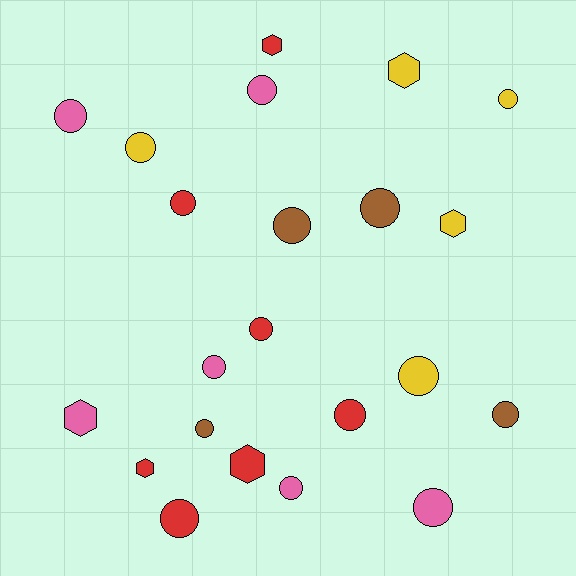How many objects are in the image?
There are 22 objects.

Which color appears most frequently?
Red, with 7 objects.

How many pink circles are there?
There are 5 pink circles.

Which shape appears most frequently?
Circle, with 16 objects.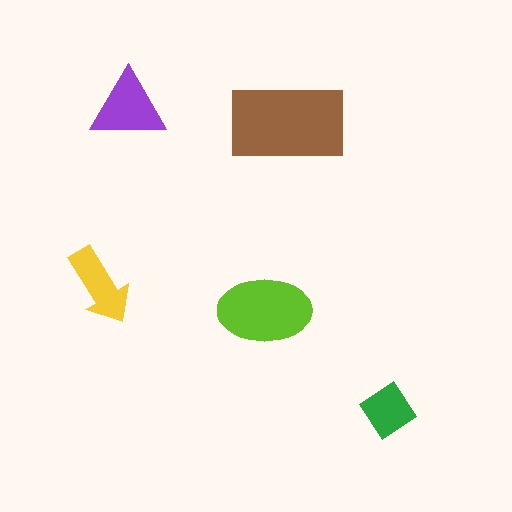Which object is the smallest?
The green diamond.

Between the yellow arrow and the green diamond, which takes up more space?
The yellow arrow.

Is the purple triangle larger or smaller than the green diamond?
Larger.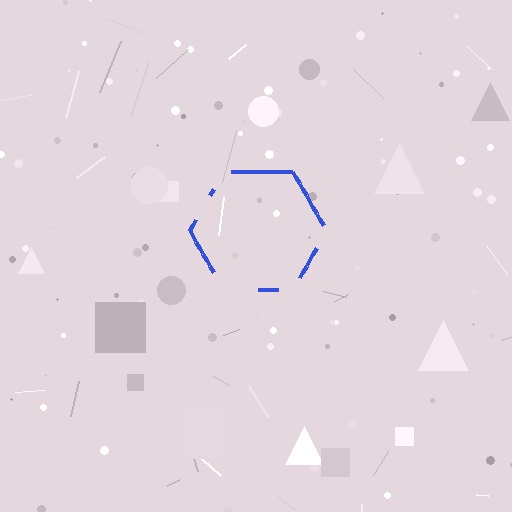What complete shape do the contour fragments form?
The contour fragments form a hexagon.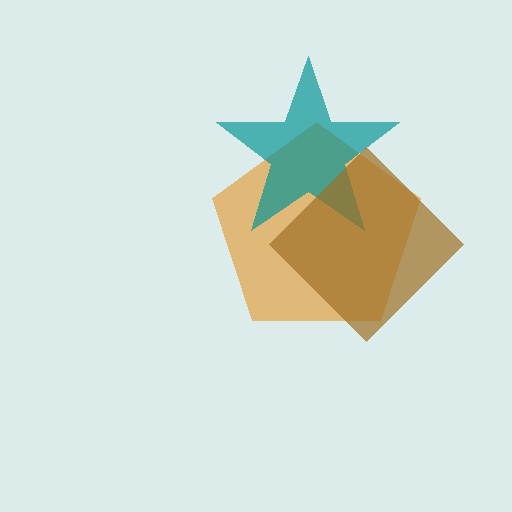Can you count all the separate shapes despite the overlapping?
Yes, there are 3 separate shapes.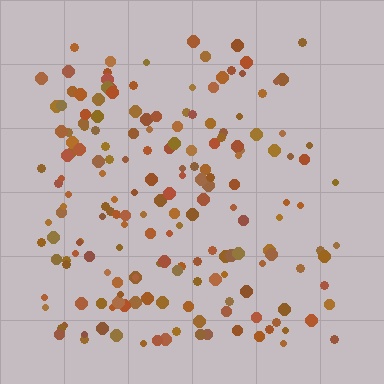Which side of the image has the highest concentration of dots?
The left.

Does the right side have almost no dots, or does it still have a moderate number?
Still a moderate number, just noticeably fewer than the left.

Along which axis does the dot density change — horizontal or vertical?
Horizontal.